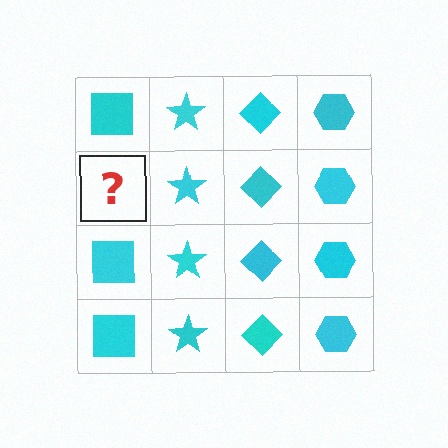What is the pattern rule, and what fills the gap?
The rule is that each column has a consistent shape. The gap should be filled with a cyan square.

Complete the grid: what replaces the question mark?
The question mark should be replaced with a cyan square.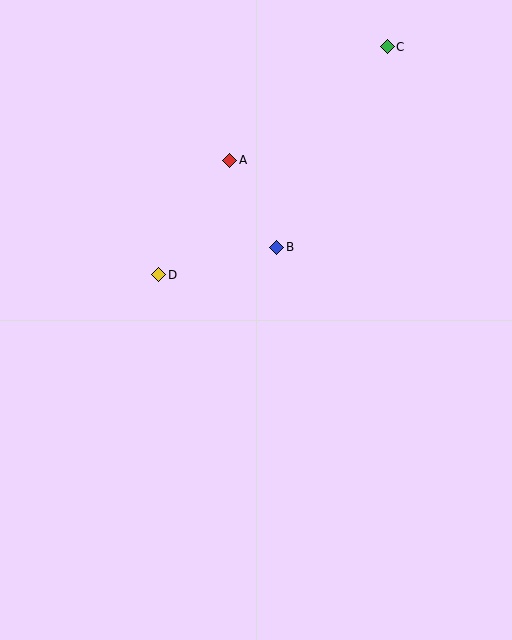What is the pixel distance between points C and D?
The distance between C and D is 323 pixels.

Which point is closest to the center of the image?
Point B at (277, 247) is closest to the center.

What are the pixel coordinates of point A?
Point A is at (230, 160).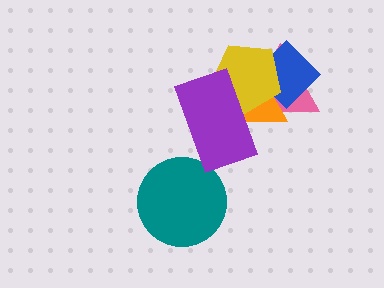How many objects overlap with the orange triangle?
4 objects overlap with the orange triangle.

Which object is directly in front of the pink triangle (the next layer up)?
The orange triangle is directly in front of the pink triangle.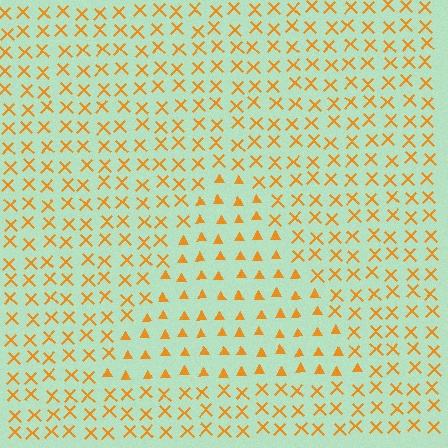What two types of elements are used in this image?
The image uses triangles inside the triangle region and X marks outside it.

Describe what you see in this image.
The image is filled with small orange elements arranged in a uniform grid. A triangle-shaped region contains triangles, while the surrounding area contains X marks. The boundary is defined purely by the change in element shape.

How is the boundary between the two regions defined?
The boundary is defined by a change in element shape: triangles inside vs. X marks outside. All elements share the same color and spacing.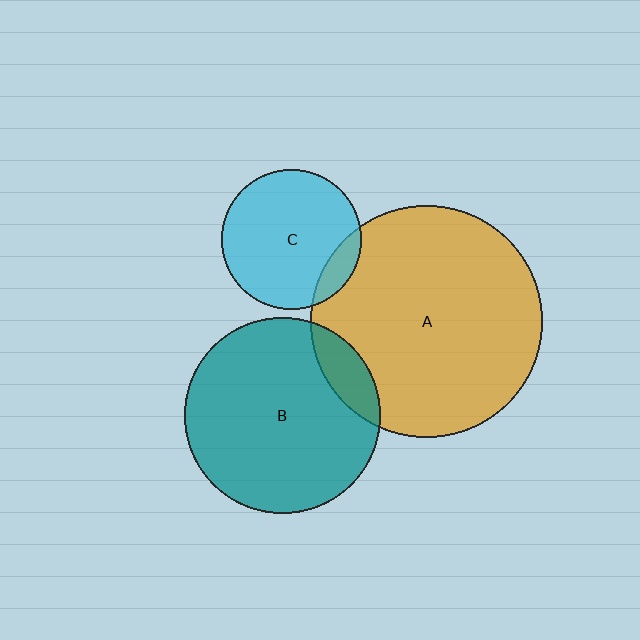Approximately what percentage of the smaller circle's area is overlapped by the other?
Approximately 10%.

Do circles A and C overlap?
Yes.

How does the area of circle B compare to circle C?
Approximately 2.0 times.